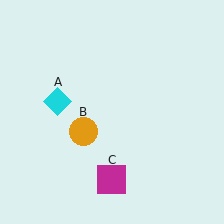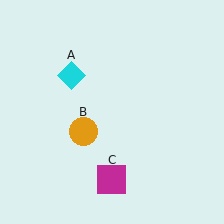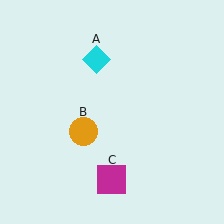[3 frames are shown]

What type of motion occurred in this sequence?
The cyan diamond (object A) rotated clockwise around the center of the scene.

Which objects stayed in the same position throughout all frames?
Orange circle (object B) and magenta square (object C) remained stationary.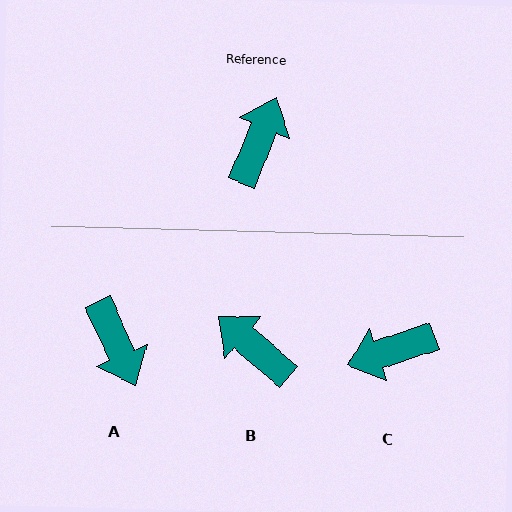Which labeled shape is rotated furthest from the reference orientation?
A, about 133 degrees away.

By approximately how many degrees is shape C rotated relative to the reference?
Approximately 131 degrees counter-clockwise.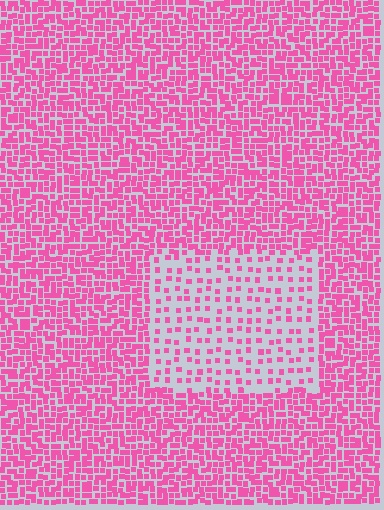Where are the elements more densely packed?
The elements are more densely packed outside the rectangle boundary.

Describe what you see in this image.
The image contains small pink elements arranged at two different densities. A rectangle-shaped region is visible where the elements are less densely packed than the surrounding area.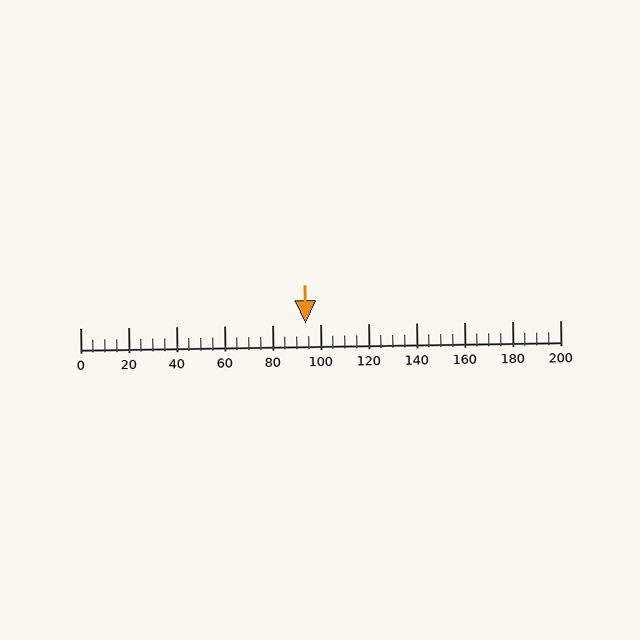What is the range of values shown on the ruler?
The ruler shows values from 0 to 200.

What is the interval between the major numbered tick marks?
The major tick marks are spaced 20 units apart.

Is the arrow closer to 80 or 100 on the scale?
The arrow is closer to 100.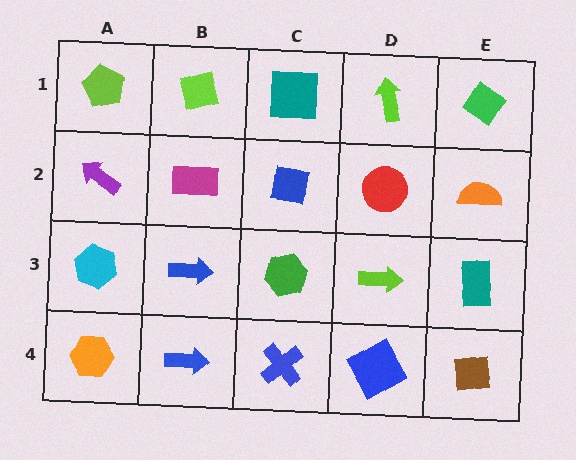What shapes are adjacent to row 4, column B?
A blue arrow (row 3, column B), an orange hexagon (row 4, column A), a blue cross (row 4, column C).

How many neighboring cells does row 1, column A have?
2.